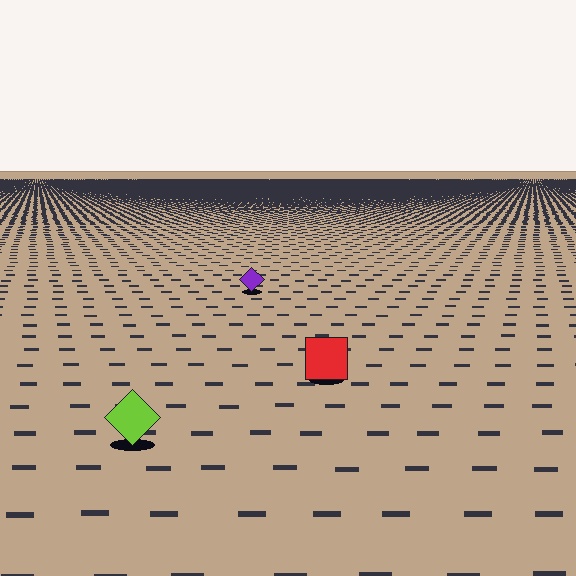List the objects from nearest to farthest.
From nearest to farthest: the lime diamond, the red square, the purple diamond.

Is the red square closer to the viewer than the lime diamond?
No. The lime diamond is closer — you can tell from the texture gradient: the ground texture is coarser near it.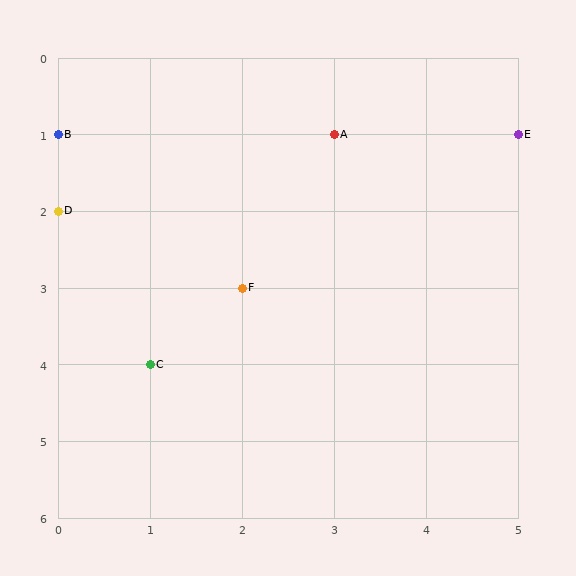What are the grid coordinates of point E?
Point E is at grid coordinates (5, 1).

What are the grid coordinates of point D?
Point D is at grid coordinates (0, 2).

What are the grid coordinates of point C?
Point C is at grid coordinates (1, 4).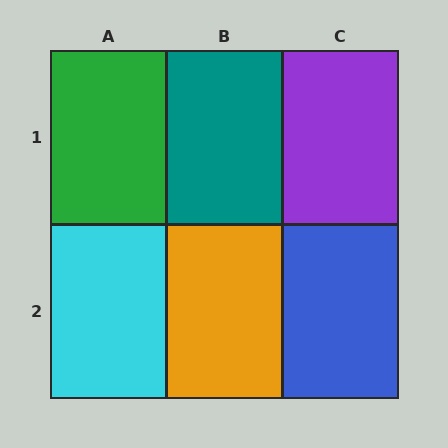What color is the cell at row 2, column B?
Orange.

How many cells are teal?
1 cell is teal.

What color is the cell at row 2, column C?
Blue.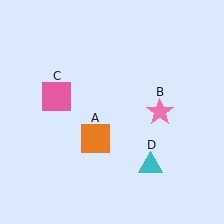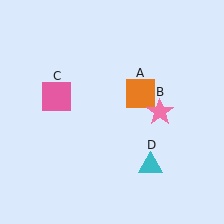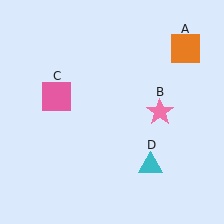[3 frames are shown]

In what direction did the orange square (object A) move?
The orange square (object A) moved up and to the right.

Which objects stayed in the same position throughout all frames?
Pink star (object B) and pink square (object C) and cyan triangle (object D) remained stationary.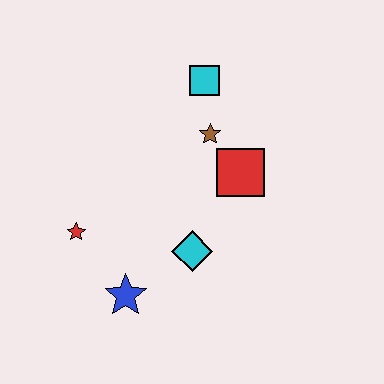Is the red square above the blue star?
Yes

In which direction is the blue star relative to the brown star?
The blue star is below the brown star.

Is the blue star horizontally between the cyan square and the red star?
Yes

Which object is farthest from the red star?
The cyan square is farthest from the red star.